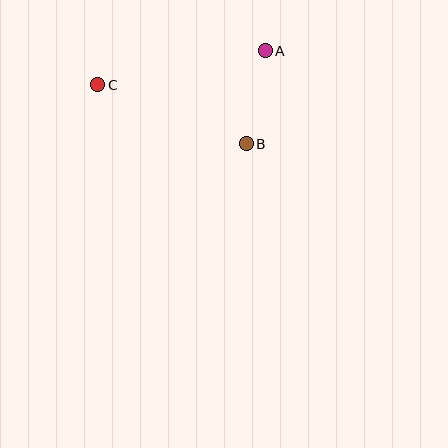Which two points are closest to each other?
Points A and B are closest to each other.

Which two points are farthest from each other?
Points A and C are farthest from each other.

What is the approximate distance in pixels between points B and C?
The distance between B and C is approximately 159 pixels.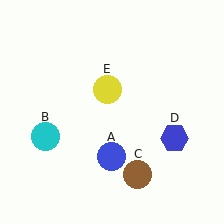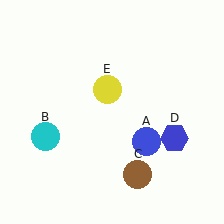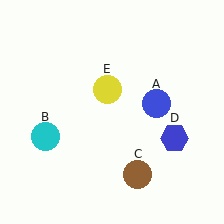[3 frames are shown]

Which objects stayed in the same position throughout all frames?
Cyan circle (object B) and brown circle (object C) and blue hexagon (object D) and yellow circle (object E) remained stationary.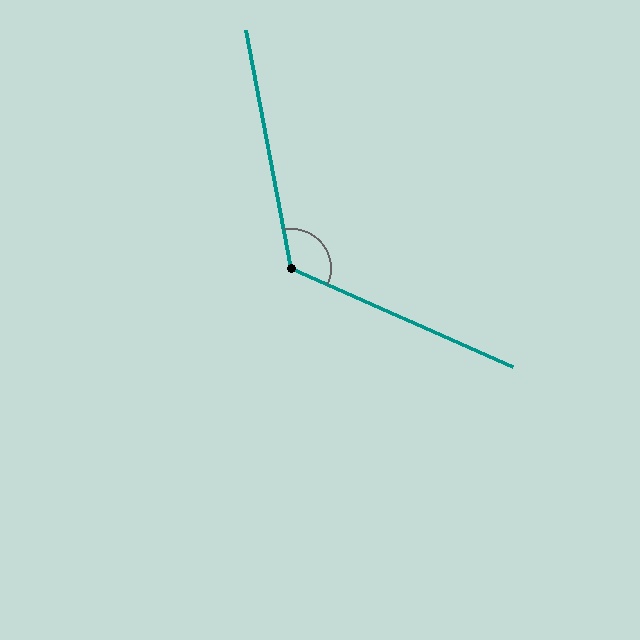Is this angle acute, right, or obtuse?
It is obtuse.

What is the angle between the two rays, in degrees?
Approximately 125 degrees.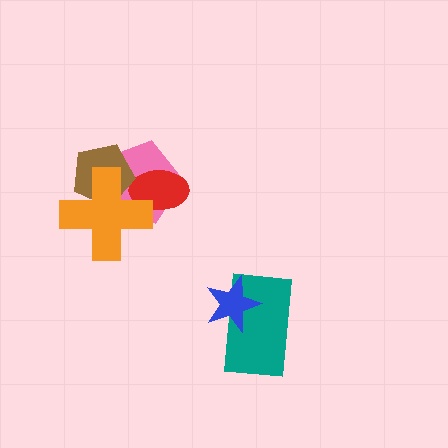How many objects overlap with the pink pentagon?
3 objects overlap with the pink pentagon.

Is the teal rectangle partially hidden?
Yes, it is partially covered by another shape.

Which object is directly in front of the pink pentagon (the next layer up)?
The red ellipse is directly in front of the pink pentagon.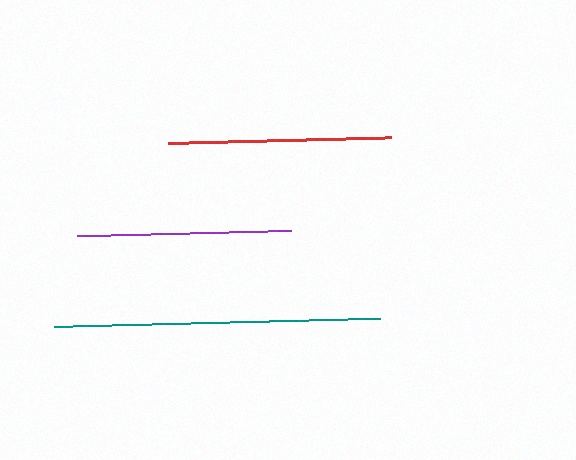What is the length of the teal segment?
The teal segment is approximately 326 pixels long.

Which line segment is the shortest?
The purple line is the shortest at approximately 214 pixels.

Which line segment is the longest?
The teal line is the longest at approximately 326 pixels.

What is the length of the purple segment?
The purple segment is approximately 214 pixels long.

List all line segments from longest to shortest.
From longest to shortest: teal, red, purple.